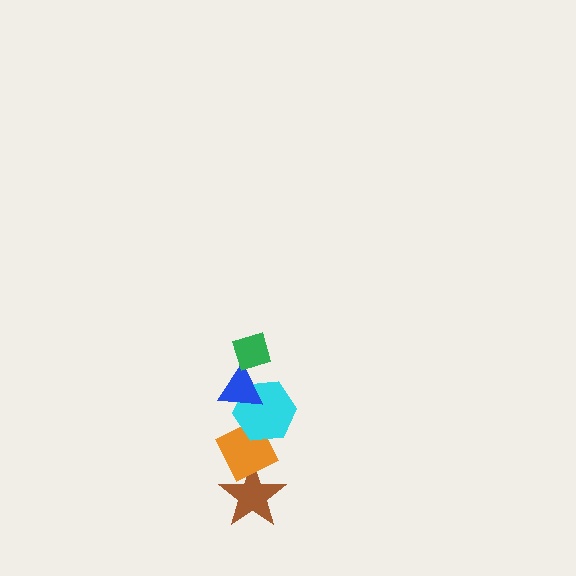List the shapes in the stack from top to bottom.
From top to bottom: the green diamond, the blue triangle, the cyan hexagon, the orange diamond, the brown star.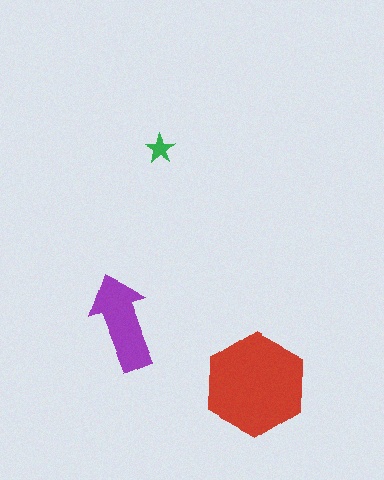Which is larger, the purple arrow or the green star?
The purple arrow.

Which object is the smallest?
The green star.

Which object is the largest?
The red hexagon.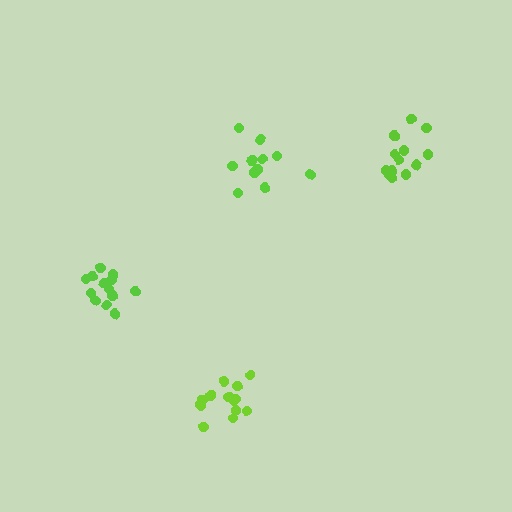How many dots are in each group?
Group 1: 14 dots, Group 2: 13 dots, Group 3: 13 dots, Group 4: 11 dots (51 total).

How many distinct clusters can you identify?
There are 4 distinct clusters.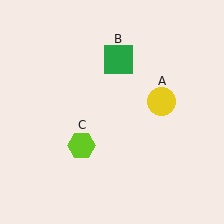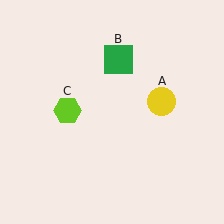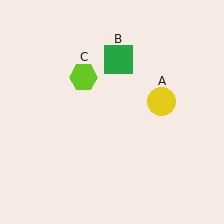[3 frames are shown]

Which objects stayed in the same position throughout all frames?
Yellow circle (object A) and green square (object B) remained stationary.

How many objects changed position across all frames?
1 object changed position: lime hexagon (object C).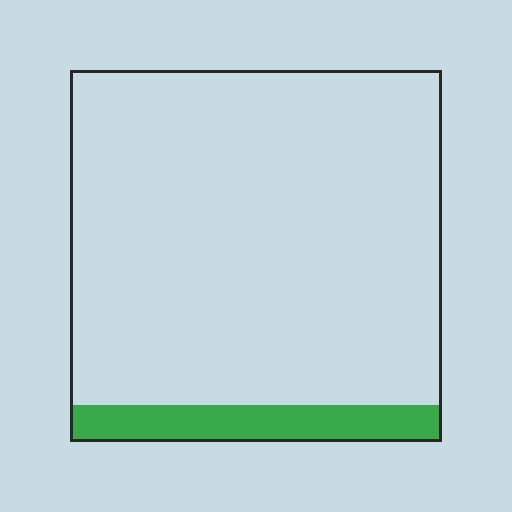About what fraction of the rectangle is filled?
About one tenth (1/10).